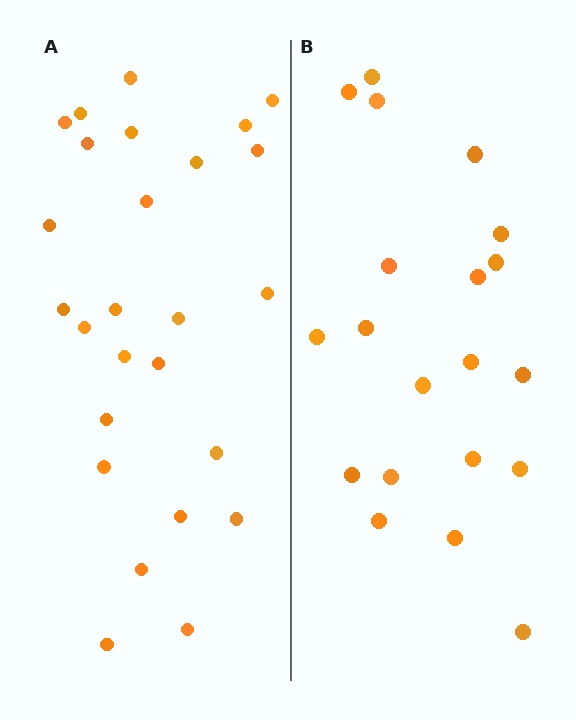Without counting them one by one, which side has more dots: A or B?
Region A (the left region) has more dots.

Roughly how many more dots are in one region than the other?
Region A has about 6 more dots than region B.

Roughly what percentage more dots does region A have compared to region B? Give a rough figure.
About 30% more.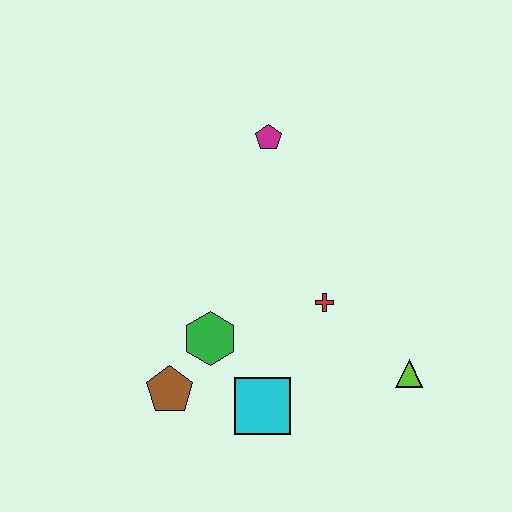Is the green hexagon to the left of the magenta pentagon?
Yes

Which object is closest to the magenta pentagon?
The red cross is closest to the magenta pentagon.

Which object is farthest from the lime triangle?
The magenta pentagon is farthest from the lime triangle.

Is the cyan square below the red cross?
Yes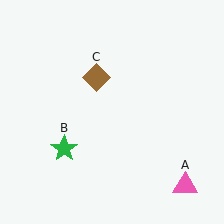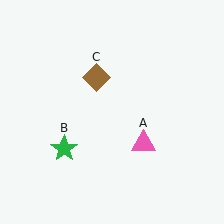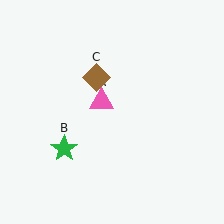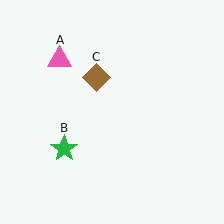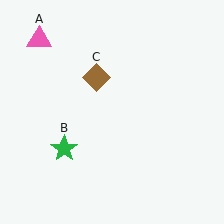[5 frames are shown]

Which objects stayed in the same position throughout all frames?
Green star (object B) and brown diamond (object C) remained stationary.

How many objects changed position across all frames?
1 object changed position: pink triangle (object A).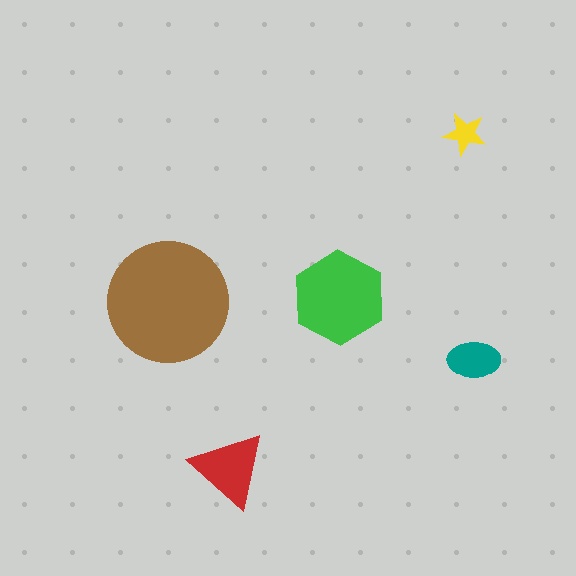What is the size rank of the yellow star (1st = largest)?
5th.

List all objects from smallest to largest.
The yellow star, the teal ellipse, the red triangle, the green hexagon, the brown circle.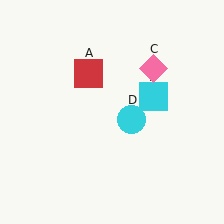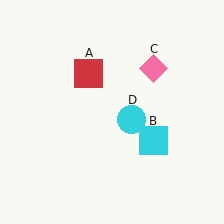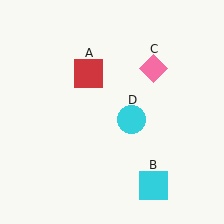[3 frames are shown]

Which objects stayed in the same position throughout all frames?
Red square (object A) and pink diamond (object C) and cyan circle (object D) remained stationary.